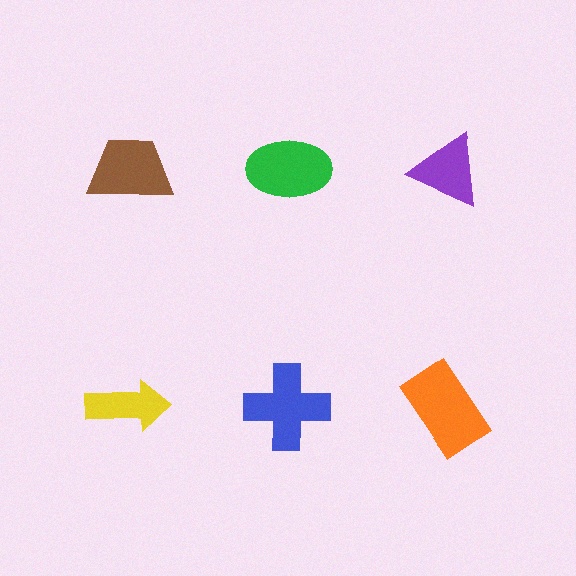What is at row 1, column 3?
A purple triangle.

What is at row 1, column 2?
A green ellipse.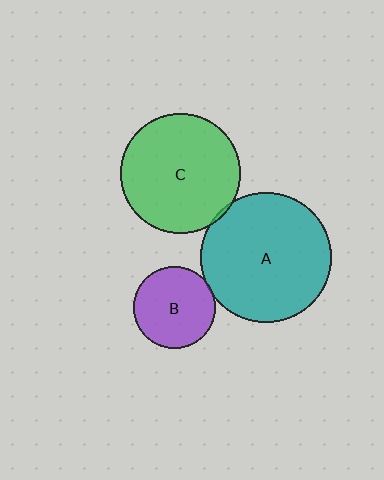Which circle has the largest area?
Circle A (teal).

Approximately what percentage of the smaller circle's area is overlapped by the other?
Approximately 5%.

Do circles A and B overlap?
Yes.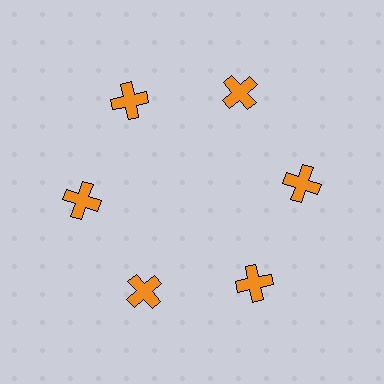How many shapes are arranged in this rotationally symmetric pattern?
There are 6 shapes, arranged in 6 groups of 1.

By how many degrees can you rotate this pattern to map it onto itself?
The pattern maps onto itself every 60 degrees of rotation.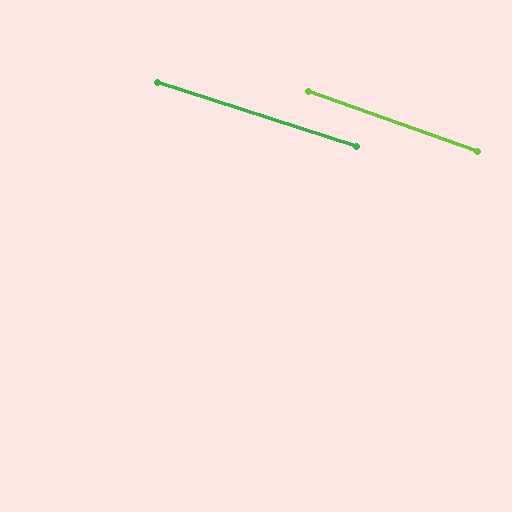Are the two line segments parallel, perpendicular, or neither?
Parallel — their directions differ by only 1.6°.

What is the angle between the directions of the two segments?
Approximately 2 degrees.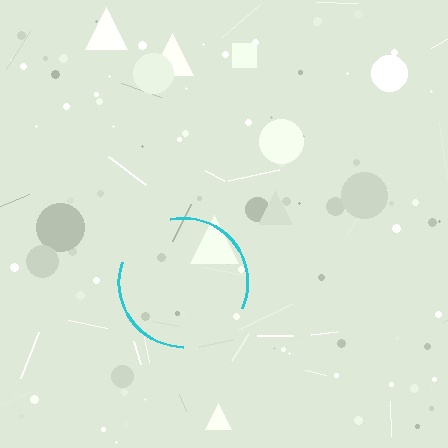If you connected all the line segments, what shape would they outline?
They would outline a circle.